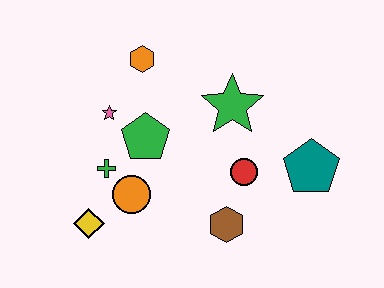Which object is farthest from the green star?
The yellow diamond is farthest from the green star.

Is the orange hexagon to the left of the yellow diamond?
No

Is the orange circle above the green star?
No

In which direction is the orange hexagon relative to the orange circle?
The orange hexagon is above the orange circle.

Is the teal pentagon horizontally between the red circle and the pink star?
No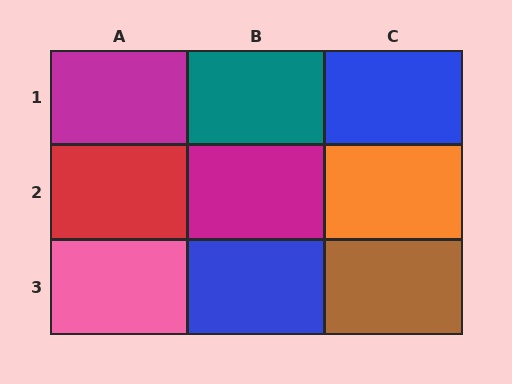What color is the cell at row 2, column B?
Magenta.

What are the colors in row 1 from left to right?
Magenta, teal, blue.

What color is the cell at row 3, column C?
Brown.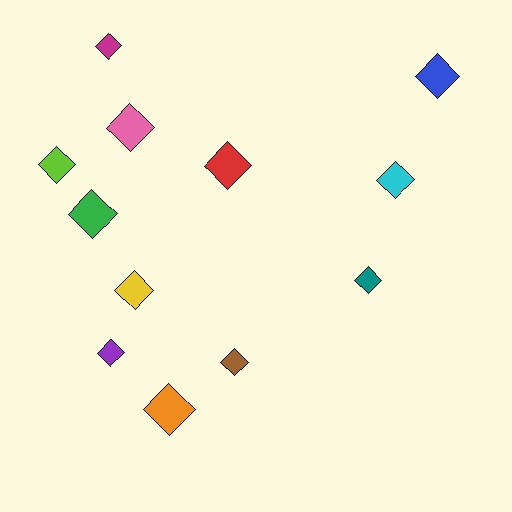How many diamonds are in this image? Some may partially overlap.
There are 12 diamonds.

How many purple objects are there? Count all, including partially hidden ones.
There is 1 purple object.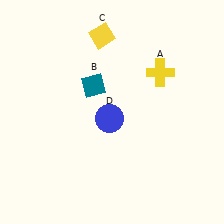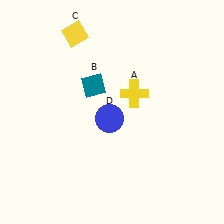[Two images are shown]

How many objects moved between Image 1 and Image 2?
2 objects moved between the two images.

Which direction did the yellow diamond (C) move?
The yellow diamond (C) moved left.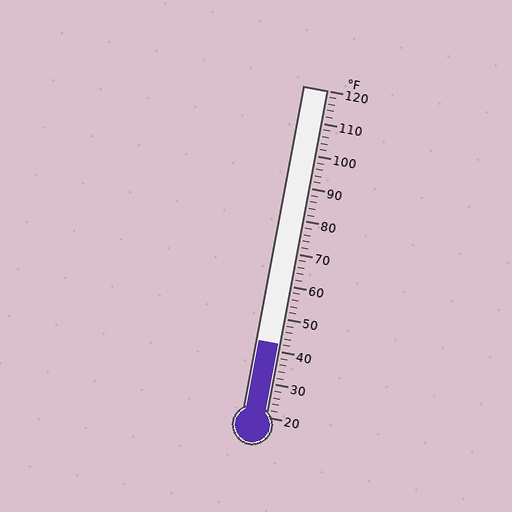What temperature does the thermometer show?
The thermometer shows approximately 42°F.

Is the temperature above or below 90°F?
The temperature is below 90°F.